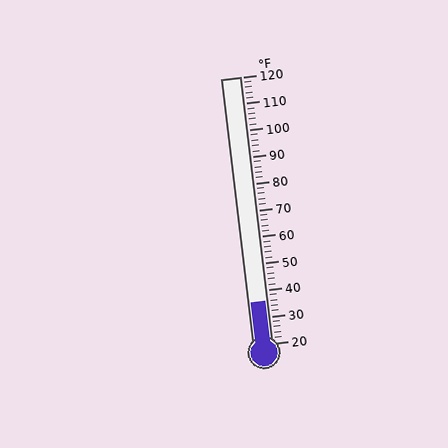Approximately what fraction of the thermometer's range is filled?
The thermometer is filled to approximately 15% of its range.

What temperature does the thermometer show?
The thermometer shows approximately 36°F.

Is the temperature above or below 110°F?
The temperature is below 110°F.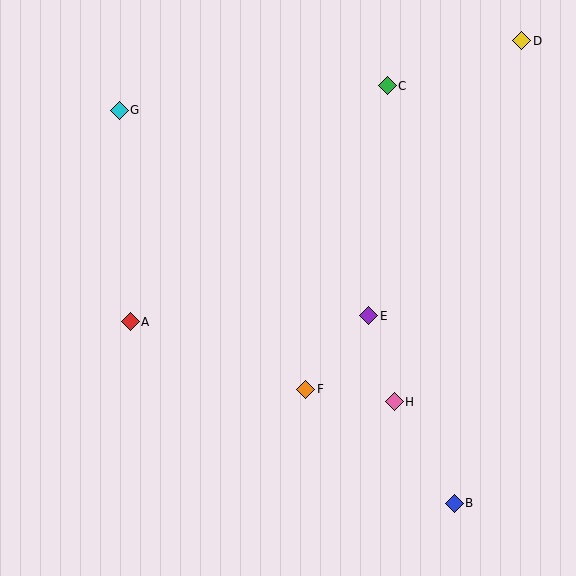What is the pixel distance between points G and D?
The distance between G and D is 409 pixels.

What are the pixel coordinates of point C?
Point C is at (387, 86).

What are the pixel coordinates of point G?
Point G is at (119, 110).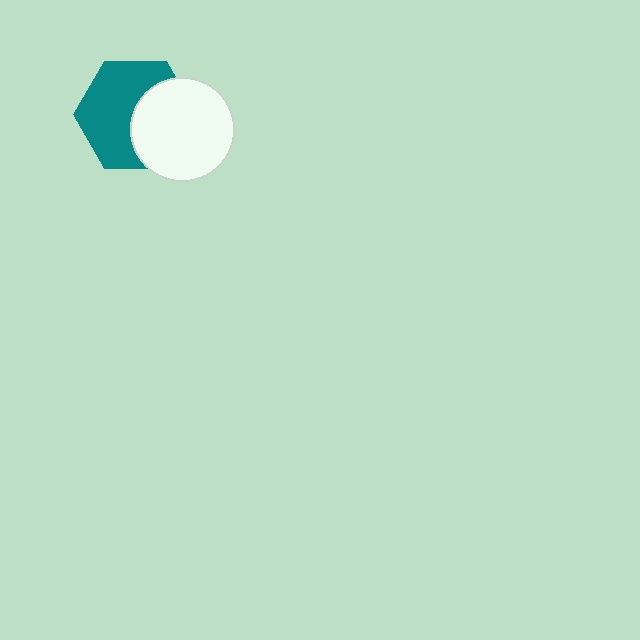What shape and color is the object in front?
The object in front is a white circle.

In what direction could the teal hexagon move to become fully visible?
The teal hexagon could move left. That would shift it out from behind the white circle entirely.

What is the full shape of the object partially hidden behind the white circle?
The partially hidden object is a teal hexagon.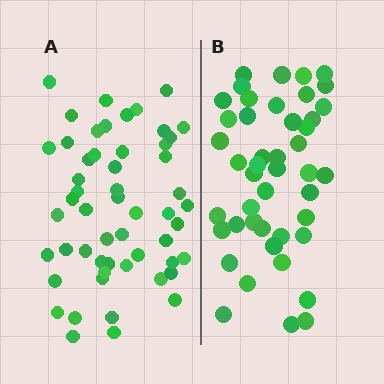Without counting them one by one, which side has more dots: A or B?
Region A (the left region) has more dots.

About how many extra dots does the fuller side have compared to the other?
Region A has roughly 8 or so more dots than region B.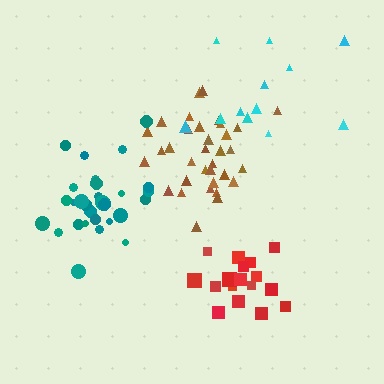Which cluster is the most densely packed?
Teal.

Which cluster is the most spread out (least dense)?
Cyan.